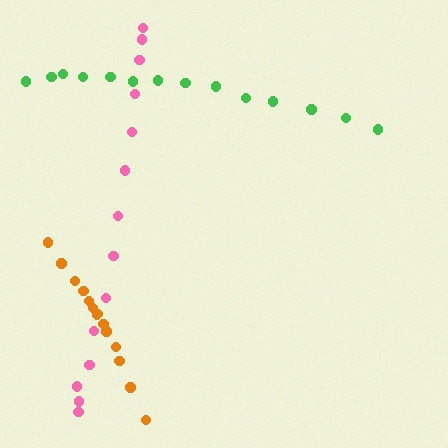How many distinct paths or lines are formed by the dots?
There are 3 distinct paths.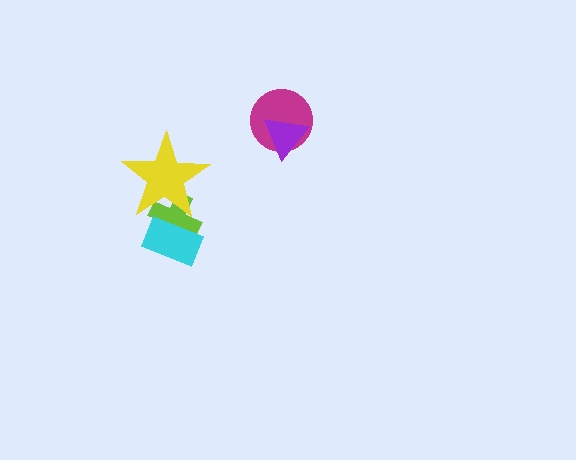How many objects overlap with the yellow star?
2 objects overlap with the yellow star.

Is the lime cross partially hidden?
Yes, it is partially covered by another shape.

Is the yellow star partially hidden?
Yes, it is partially covered by another shape.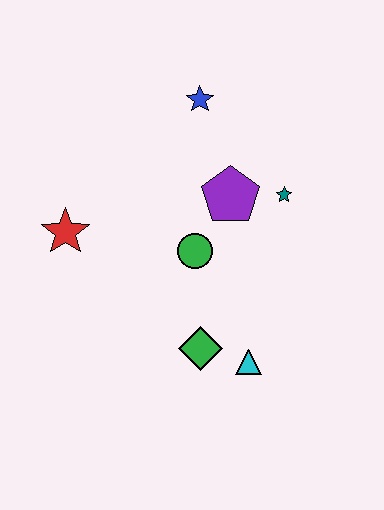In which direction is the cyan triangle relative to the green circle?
The cyan triangle is below the green circle.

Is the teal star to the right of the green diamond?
Yes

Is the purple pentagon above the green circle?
Yes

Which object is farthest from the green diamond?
The blue star is farthest from the green diamond.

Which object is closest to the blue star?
The purple pentagon is closest to the blue star.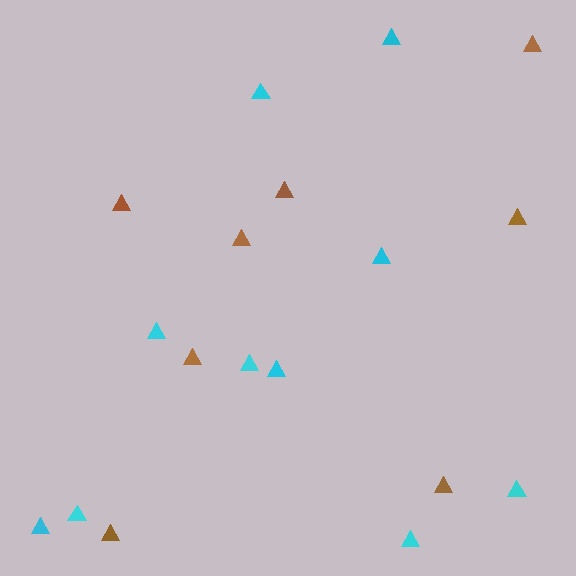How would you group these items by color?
There are 2 groups: one group of brown triangles (8) and one group of cyan triangles (10).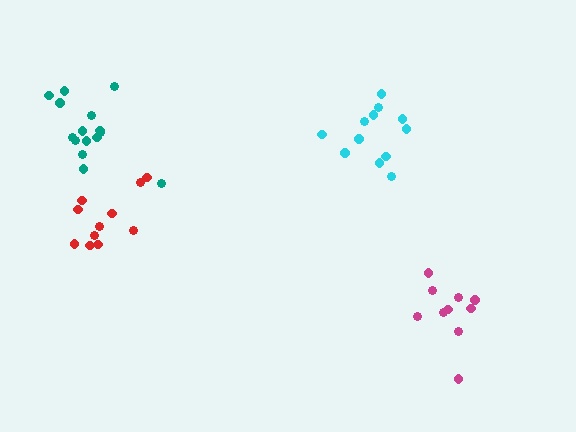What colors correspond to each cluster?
The clusters are colored: cyan, teal, magenta, red.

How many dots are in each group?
Group 1: 12 dots, Group 2: 15 dots, Group 3: 10 dots, Group 4: 11 dots (48 total).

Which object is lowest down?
The magenta cluster is bottommost.